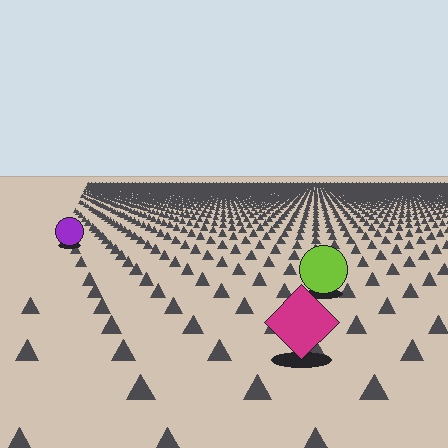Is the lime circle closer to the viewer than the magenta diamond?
No. The magenta diamond is closer — you can tell from the texture gradient: the ground texture is coarser near it.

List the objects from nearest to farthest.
From nearest to farthest: the magenta diamond, the lime circle, the purple circle.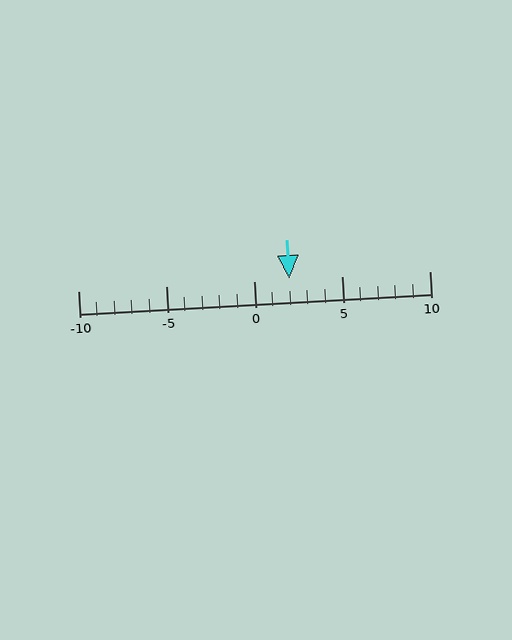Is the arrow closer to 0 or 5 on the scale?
The arrow is closer to 0.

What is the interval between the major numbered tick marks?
The major tick marks are spaced 5 units apart.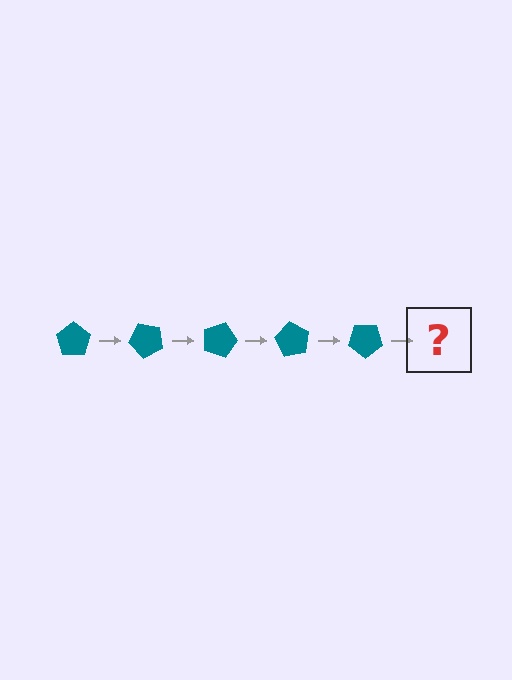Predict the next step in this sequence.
The next step is a teal pentagon rotated 225 degrees.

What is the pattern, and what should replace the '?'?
The pattern is that the pentagon rotates 45 degrees each step. The '?' should be a teal pentagon rotated 225 degrees.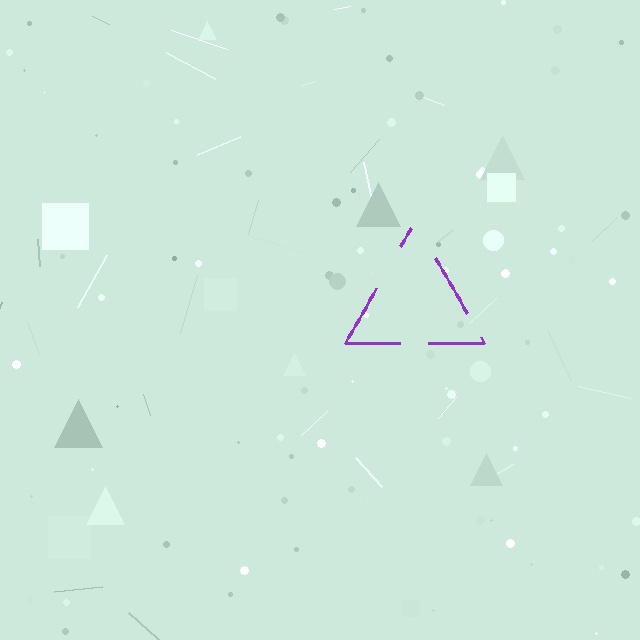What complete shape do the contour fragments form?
The contour fragments form a triangle.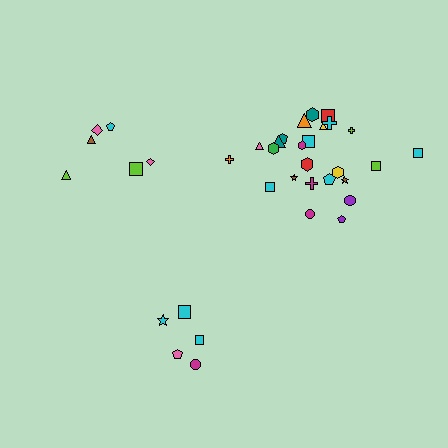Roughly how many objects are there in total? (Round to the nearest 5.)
Roughly 35 objects in total.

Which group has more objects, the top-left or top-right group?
The top-right group.